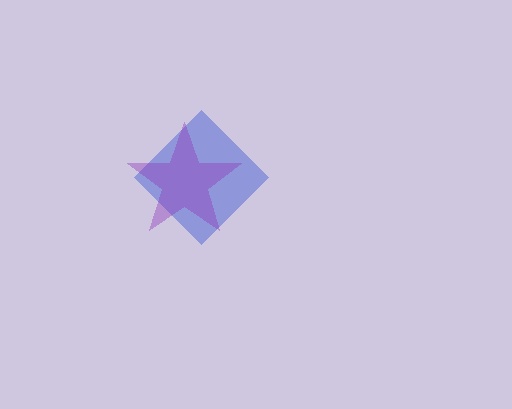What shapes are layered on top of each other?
The layered shapes are: a blue diamond, a purple star.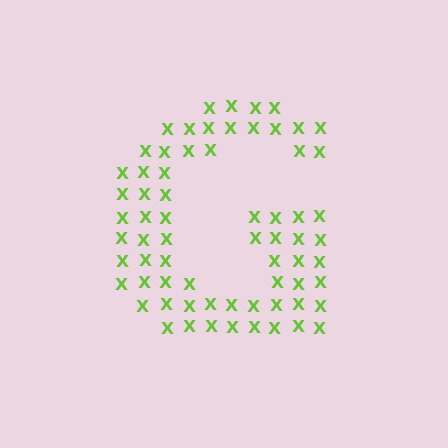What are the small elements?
The small elements are letter X's.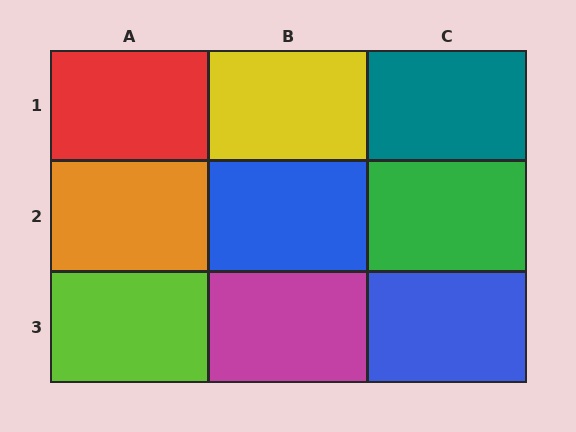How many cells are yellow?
1 cell is yellow.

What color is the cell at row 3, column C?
Blue.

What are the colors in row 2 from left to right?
Orange, blue, green.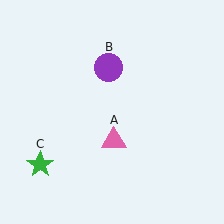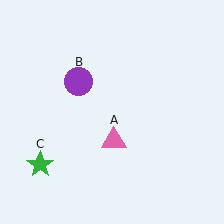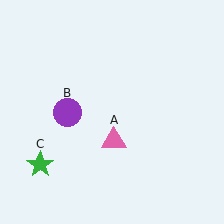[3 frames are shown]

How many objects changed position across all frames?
1 object changed position: purple circle (object B).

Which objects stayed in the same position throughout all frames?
Pink triangle (object A) and green star (object C) remained stationary.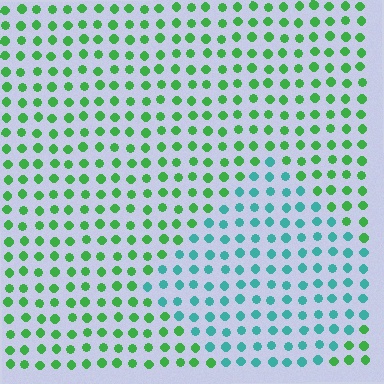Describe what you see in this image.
The image is filled with small green elements in a uniform arrangement. A diamond-shaped region is visible where the elements are tinted to a slightly different hue, forming a subtle color boundary.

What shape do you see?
I see a diamond.